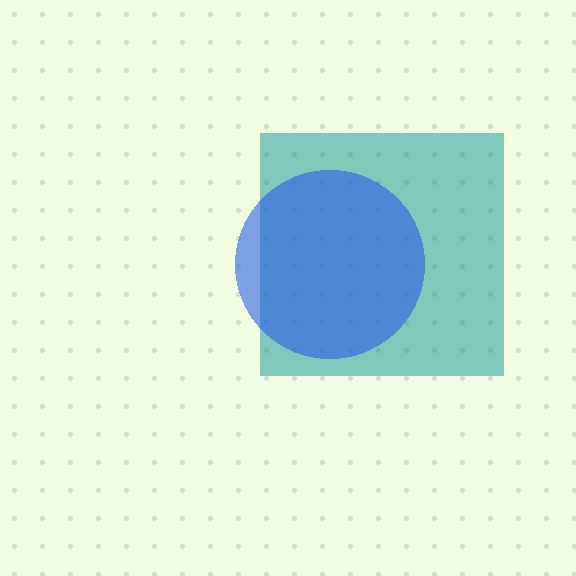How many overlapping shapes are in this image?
There are 2 overlapping shapes in the image.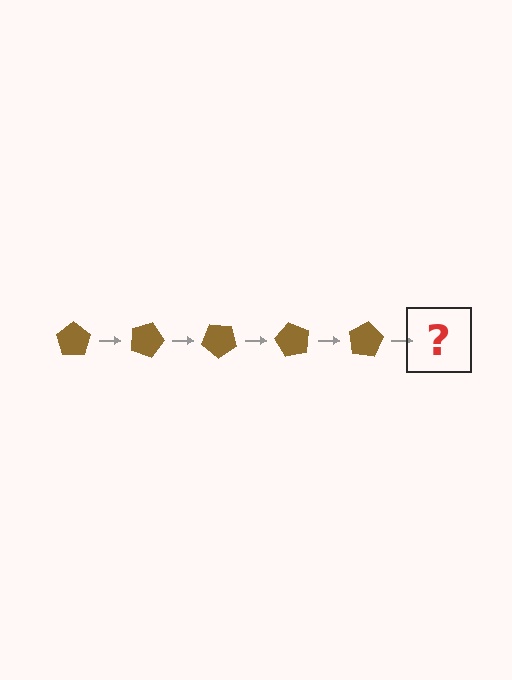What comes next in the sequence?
The next element should be a brown pentagon rotated 100 degrees.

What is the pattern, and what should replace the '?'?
The pattern is that the pentagon rotates 20 degrees each step. The '?' should be a brown pentagon rotated 100 degrees.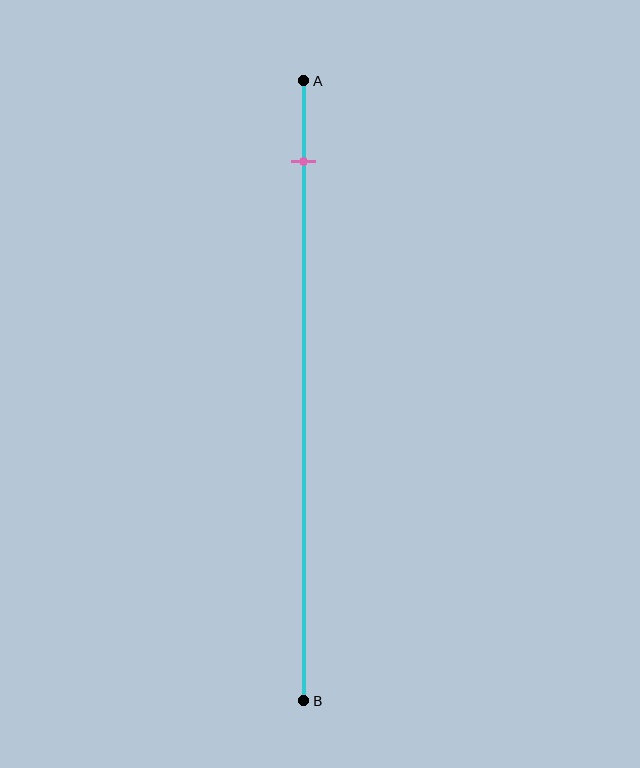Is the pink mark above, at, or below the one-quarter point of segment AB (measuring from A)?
The pink mark is above the one-quarter point of segment AB.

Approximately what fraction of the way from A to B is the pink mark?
The pink mark is approximately 15% of the way from A to B.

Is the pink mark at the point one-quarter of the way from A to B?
No, the mark is at about 15% from A, not at the 25% one-quarter point.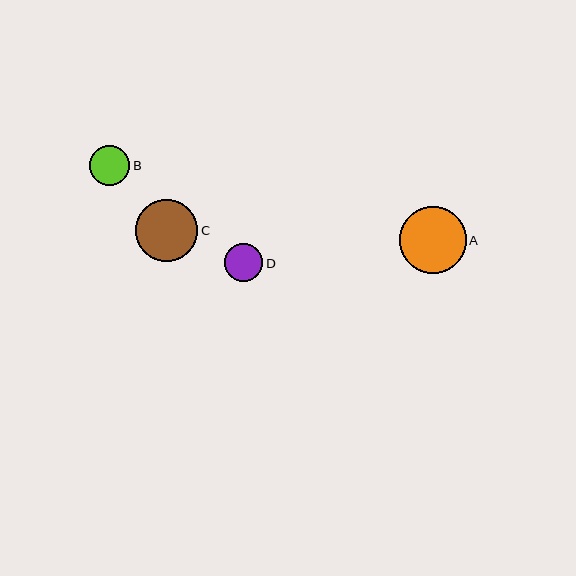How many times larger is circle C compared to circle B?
Circle C is approximately 1.5 times the size of circle B.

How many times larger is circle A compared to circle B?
Circle A is approximately 1.7 times the size of circle B.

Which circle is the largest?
Circle A is the largest with a size of approximately 67 pixels.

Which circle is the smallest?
Circle D is the smallest with a size of approximately 38 pixels.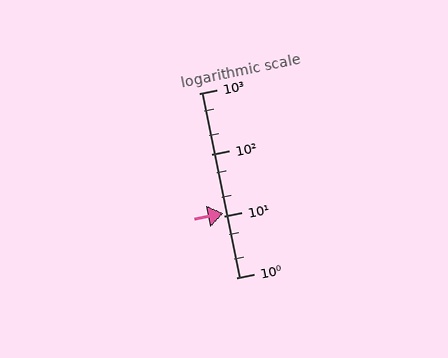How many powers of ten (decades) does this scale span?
The scale spans 3 decades, from 1 to 1000.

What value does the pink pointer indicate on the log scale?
The pointer indicates approximately 11.